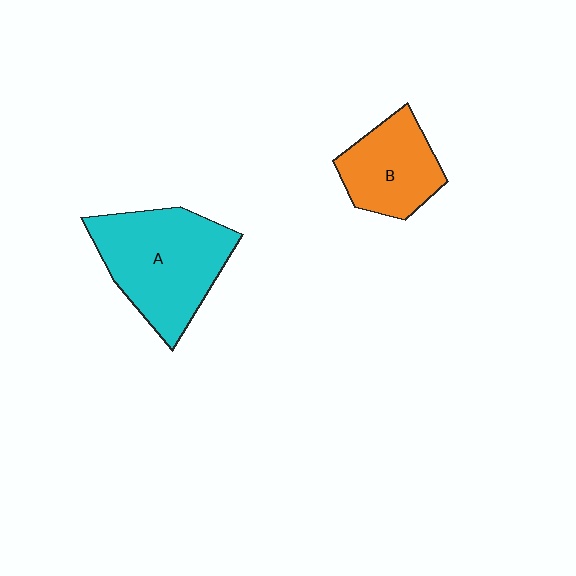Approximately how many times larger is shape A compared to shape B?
Approximately 1.6 times.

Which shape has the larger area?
Shape A (cyan).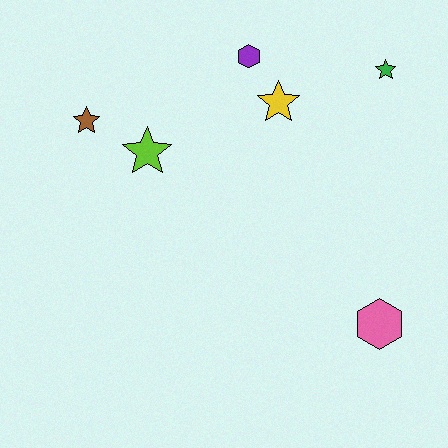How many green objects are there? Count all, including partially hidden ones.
There is 1 green object.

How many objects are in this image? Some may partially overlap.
There are 6 objects.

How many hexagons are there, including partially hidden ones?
There are 2 hexagons.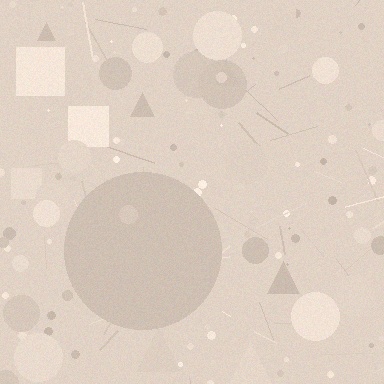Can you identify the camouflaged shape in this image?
The camouflaged shape is a circle.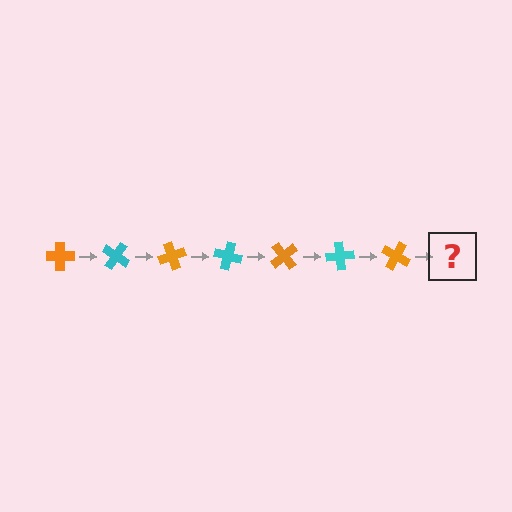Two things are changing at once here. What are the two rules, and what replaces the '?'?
The two rules are that it rotates 35 degrees each step and the color cycles through orange and cyan. The '?' should be a cyan cross, rotated 245 degrees from the start.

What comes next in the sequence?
The next element should be a cyan cross, rotated 245 degrees from the start.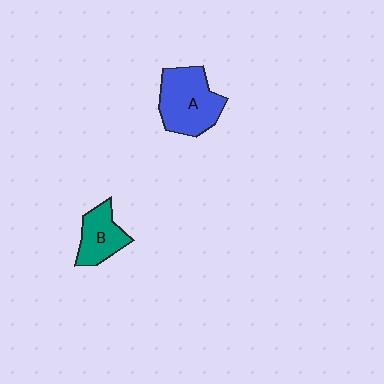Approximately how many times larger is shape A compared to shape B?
Approximately 1.6 times.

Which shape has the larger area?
Shape A (blue).